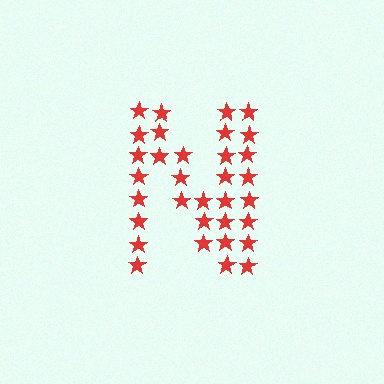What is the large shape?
The large shape is the letter N.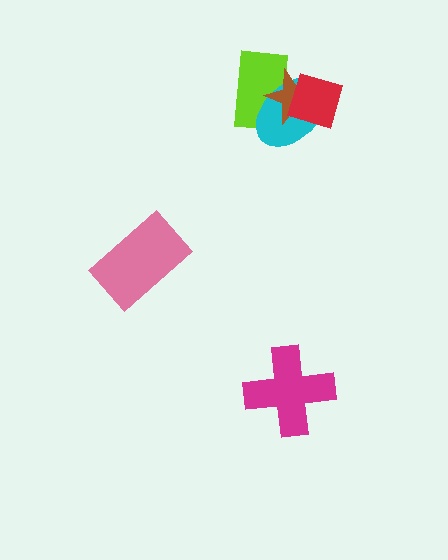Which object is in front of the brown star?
The red diamond is in front of the brown star.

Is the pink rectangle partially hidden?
No, no other shape covers it.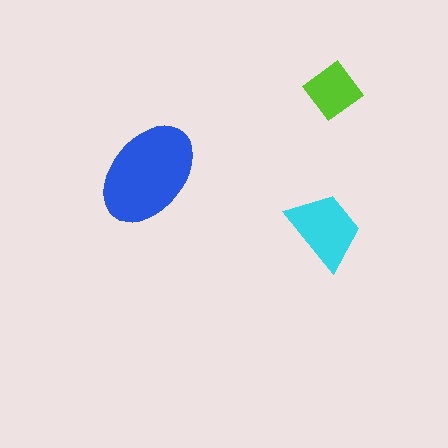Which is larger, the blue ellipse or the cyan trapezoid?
The blue ellipse.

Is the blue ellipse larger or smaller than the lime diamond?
Larger.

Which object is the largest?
The blue ellipse.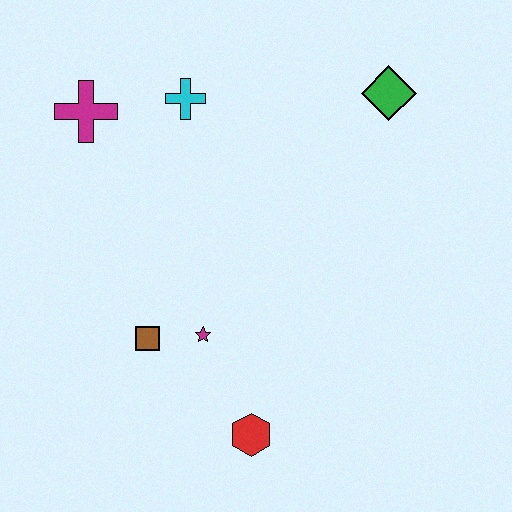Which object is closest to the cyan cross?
The magenta cross is closest to the cyan cross.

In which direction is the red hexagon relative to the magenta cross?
The red hexagon is below the magenta cross.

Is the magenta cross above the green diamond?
No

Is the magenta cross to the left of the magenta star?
Yes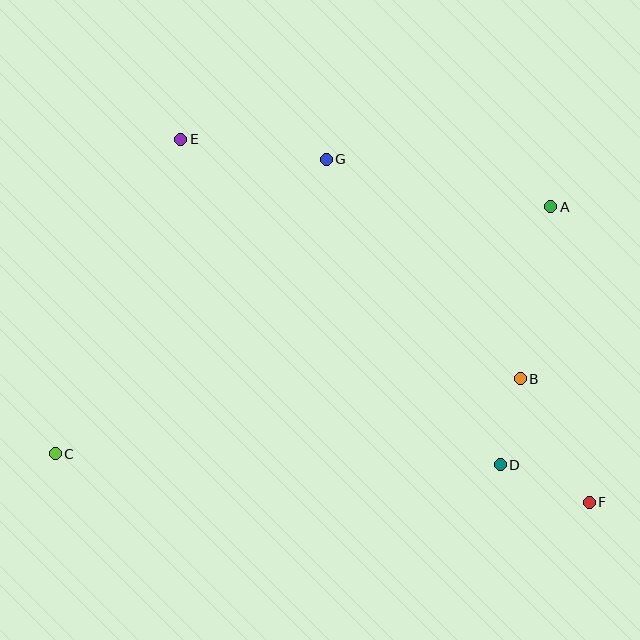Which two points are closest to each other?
Points B and D are closest to each other.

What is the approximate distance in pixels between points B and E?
The distance between B and E is approximately 415 pixels.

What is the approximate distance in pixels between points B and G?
The distance between B and G is approximately 293 pixels.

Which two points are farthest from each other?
Points A and C are farthest from each other.